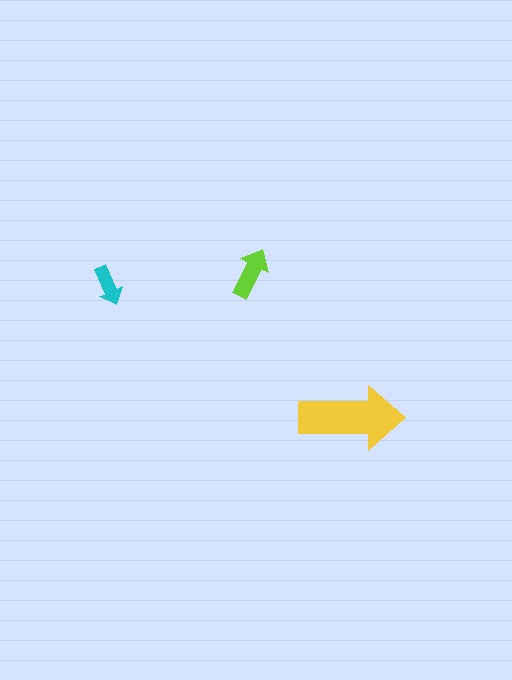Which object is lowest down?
The yellow arrow is bottommost.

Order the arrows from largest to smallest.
the yellow one, the lime one, the cyan one.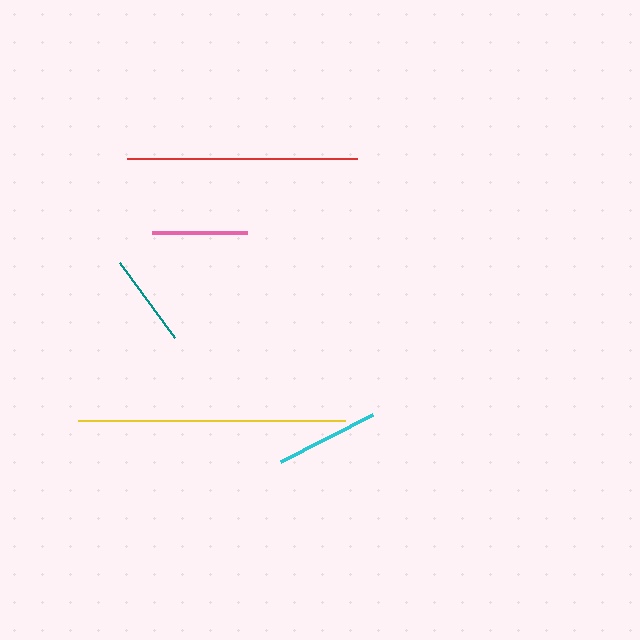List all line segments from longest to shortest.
From longest to shortest: yellow, red, cyan, pink, teal.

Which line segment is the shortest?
The teal line is the shortest at approximately 93 pixels.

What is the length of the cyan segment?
The cyan segment is approximately 103 pixels long.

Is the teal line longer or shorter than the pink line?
The pink line is longer than the teal line.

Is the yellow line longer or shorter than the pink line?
The yellow line is longer than the pink line.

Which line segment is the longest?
The yellow line is the longest at approximately 267 pixels.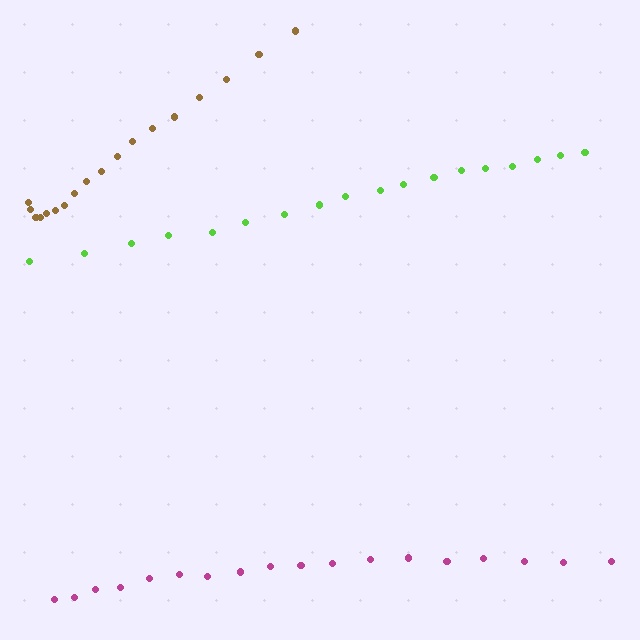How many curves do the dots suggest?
There are 3 distinct paths.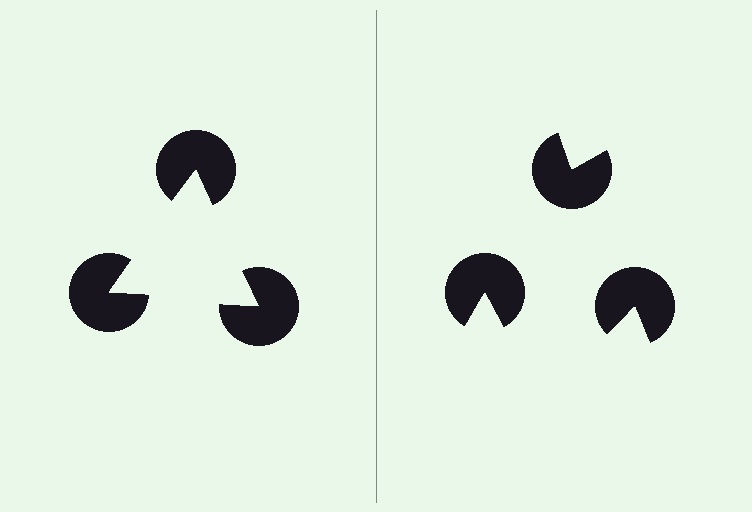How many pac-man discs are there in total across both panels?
6 — 3 on each side.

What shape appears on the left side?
An illusory triangle.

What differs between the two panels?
The pac-man discs are positioned identically on both sides; only the wedge orientations differ. On the left they align to a triangle; on the right they are misaligned.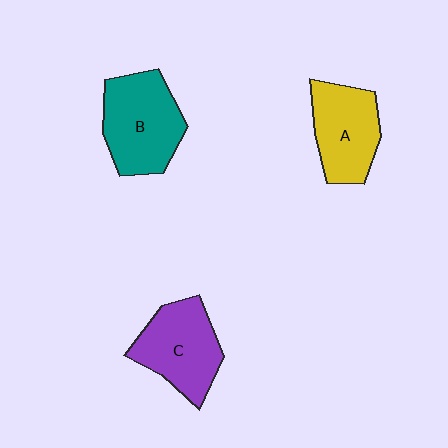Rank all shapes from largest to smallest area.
From largest to smallest: B (teal), C (purple), A (yellow).